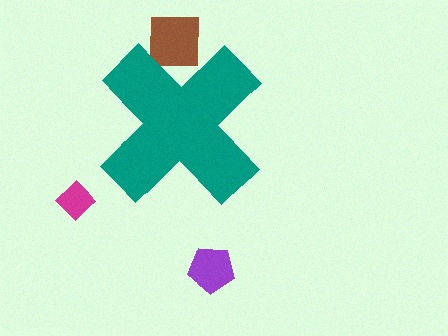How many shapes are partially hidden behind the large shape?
1 shape is partially hidden.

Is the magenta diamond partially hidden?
No, the magenta diamond is fully visible.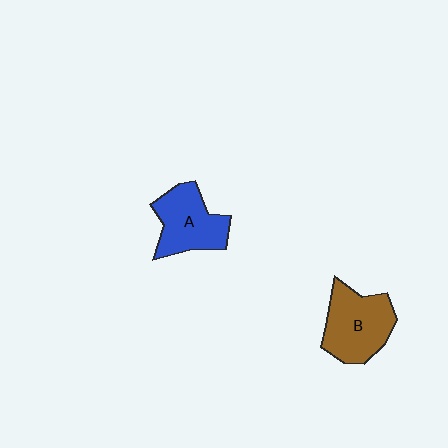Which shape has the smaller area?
Shape A (blue).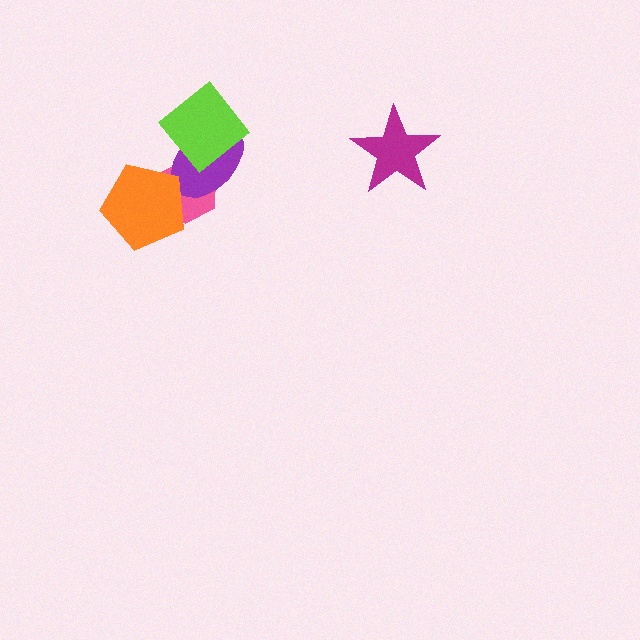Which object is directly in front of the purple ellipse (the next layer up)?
The lime diamond is directly in front of the purple ellipse.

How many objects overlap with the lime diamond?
1 object overlaps with the lime diamond.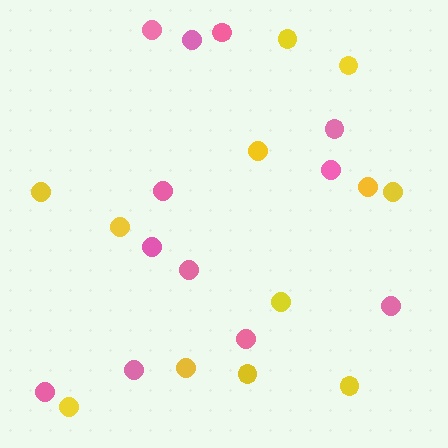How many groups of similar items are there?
There are 2 groups: one group of pink circles (12) and one group of yellow circles (12).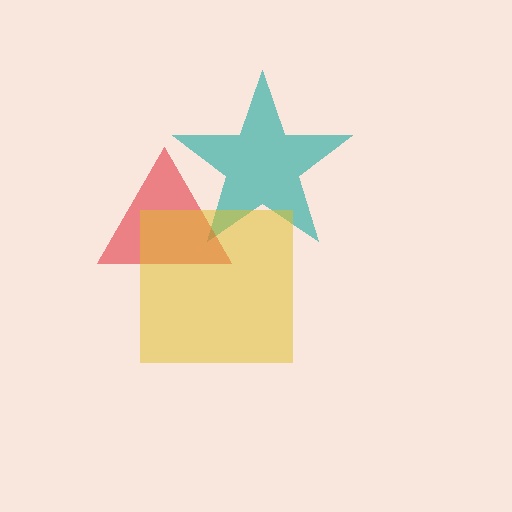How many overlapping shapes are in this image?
There are 3 overlapping shapes in the image.